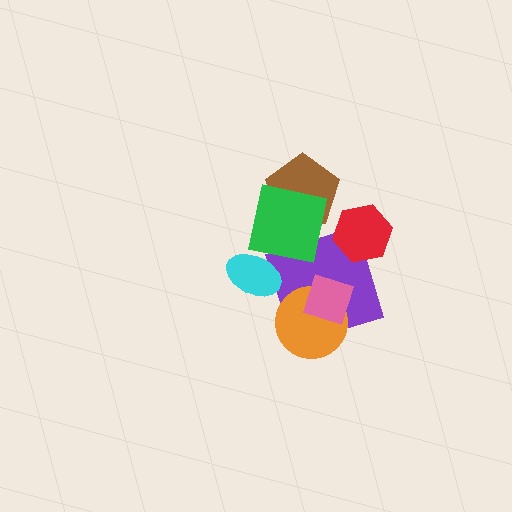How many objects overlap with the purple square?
4 objects overlap with the purple square.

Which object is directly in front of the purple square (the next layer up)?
The orange circle is directly in front of the purple square.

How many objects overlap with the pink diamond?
2 objects overlap with the pink diamond.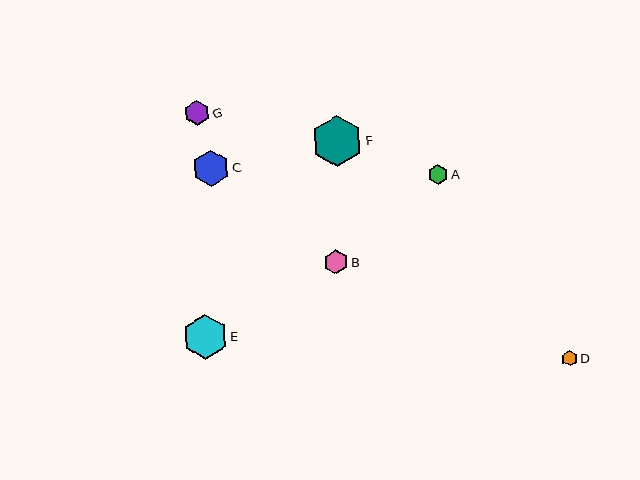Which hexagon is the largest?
Hexagon F is the largest with a size of approximately 51 pixels.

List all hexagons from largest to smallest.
From largest to smallest: F, E, C, G, B, A, D.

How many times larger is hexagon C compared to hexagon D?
Hexagon C is approximately 2.4 times the size of hexagon D.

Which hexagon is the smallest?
Hexagon D is the smallest with a size of approximately 15 pixels.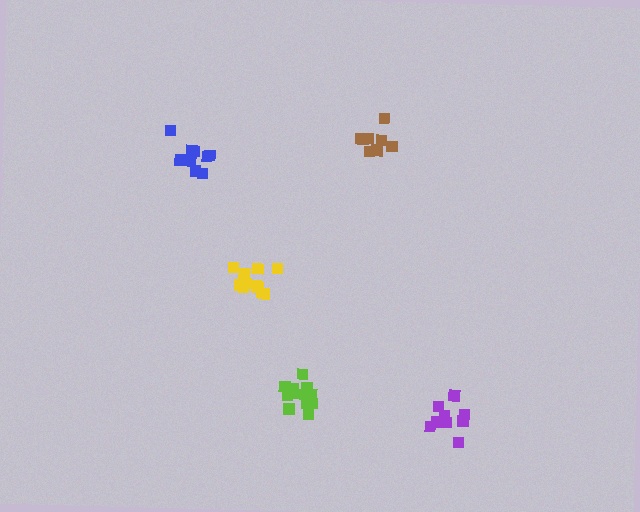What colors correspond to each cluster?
The clusters are colored: yellow, purple, brown, lime, blue.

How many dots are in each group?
Group 1: 11 dots, Group 2: 9 dots, Group 3: 8 dots, Group 4: 12 dots, Group 5: 9 dots (49 total).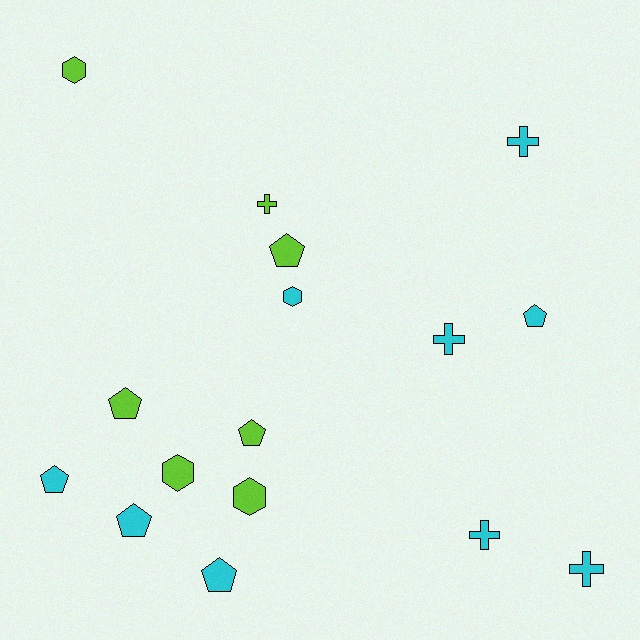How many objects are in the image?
There are 16 objects.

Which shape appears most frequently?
Pentagon, with 7 objects.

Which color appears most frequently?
Cyan, with 9 objects.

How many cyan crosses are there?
There are 4 cyan crosses.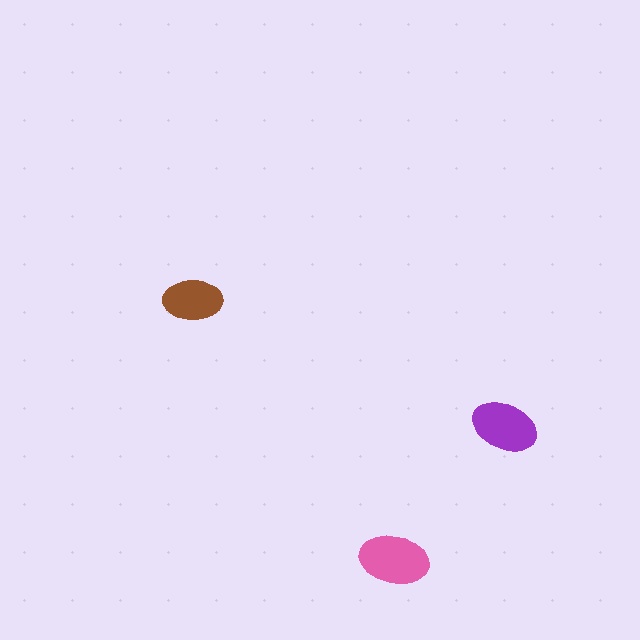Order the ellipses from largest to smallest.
the pink one, the purple one, the brown one.